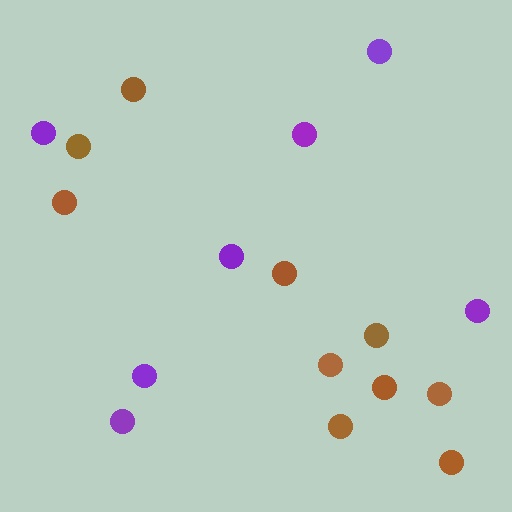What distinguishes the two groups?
There are 2 groups: one group of brown circles (10) and one group of purple circles (7).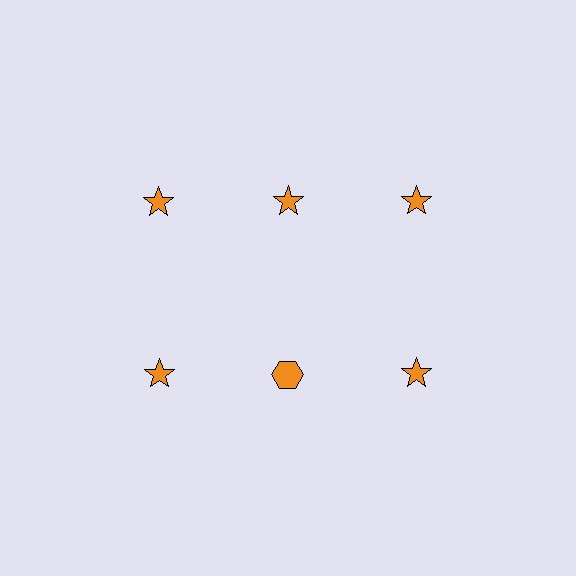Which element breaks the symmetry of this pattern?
The orange hexagon in the second row, second from left column breaks the symmetry. All other shapes are orange stars.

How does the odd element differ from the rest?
It has a different shape: hexagon instead of star.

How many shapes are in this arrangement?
There are 6 shapes arranged in a grid pattern.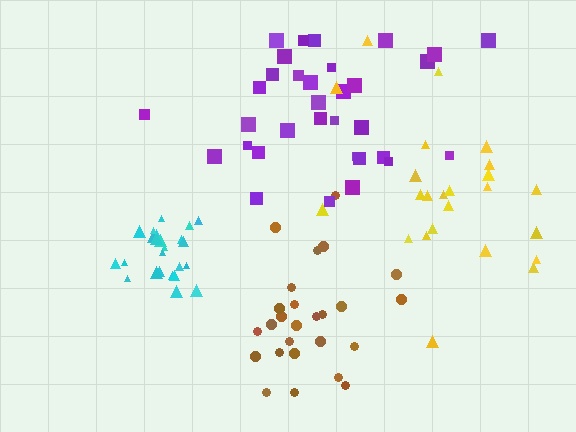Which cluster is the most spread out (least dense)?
Yellow.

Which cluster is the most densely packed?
Cyan.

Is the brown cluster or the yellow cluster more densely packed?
Brown.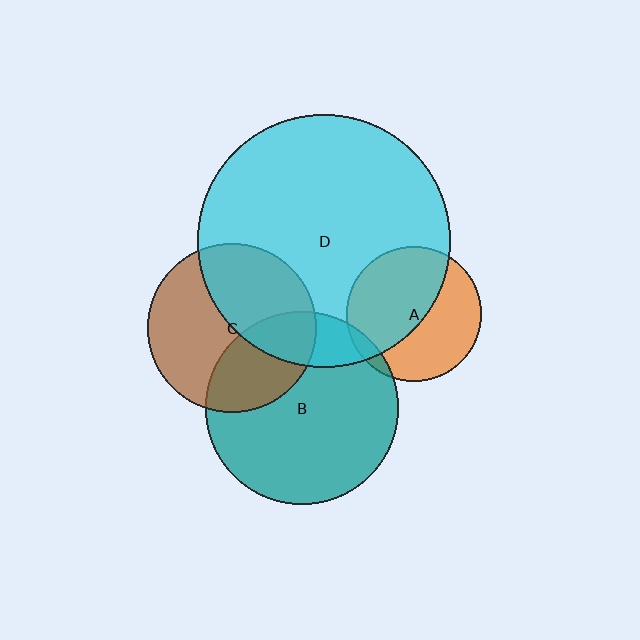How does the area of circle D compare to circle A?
Approximately 3.5 times.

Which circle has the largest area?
Circle D (cyan).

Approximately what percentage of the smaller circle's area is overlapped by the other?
Approximately 20%.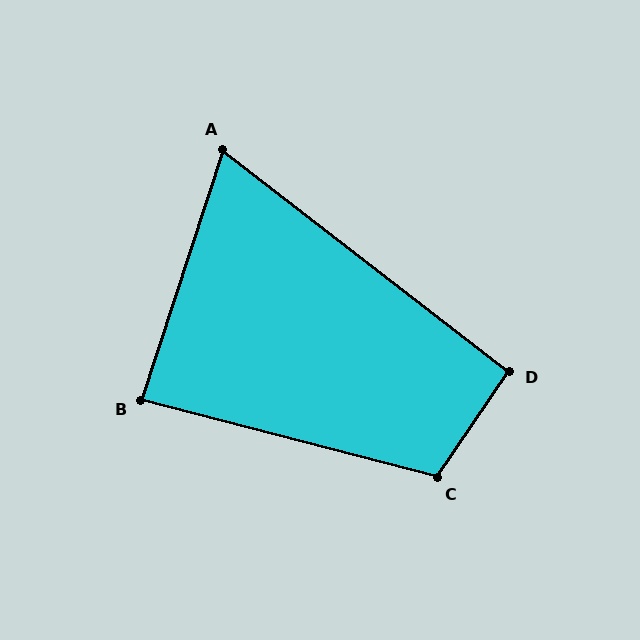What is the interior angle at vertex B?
Approximately 87 degrees (approximately right).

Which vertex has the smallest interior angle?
A, at approximately 70 degrees.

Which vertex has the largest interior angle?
C, at approximately 110 degrees.